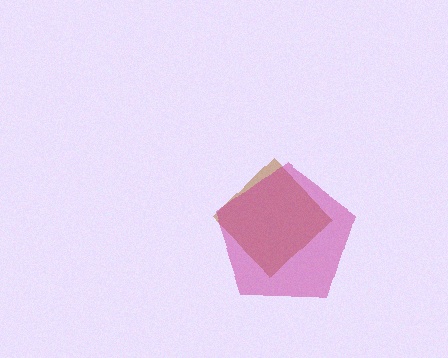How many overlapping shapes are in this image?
There are 2 overlapping shapes in the image.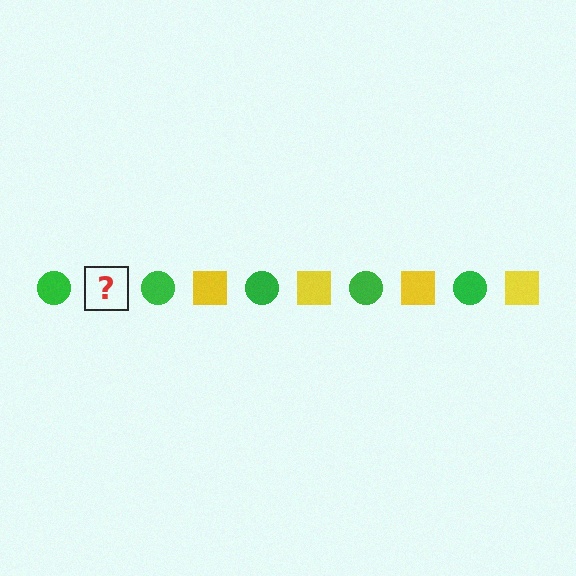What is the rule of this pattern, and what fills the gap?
The rule is that the pattern alternates between green circle and yellow square. The gap should be filled with a yellow square.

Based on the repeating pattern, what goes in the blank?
The blank should be a yellow square.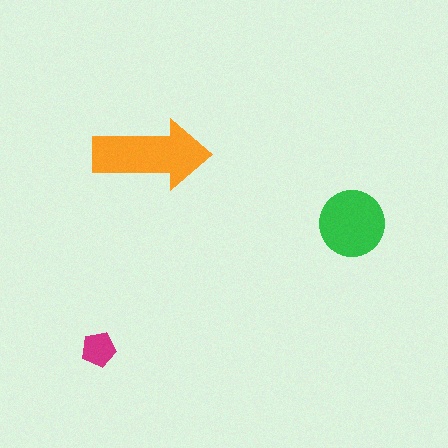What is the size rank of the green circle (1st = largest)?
2nd.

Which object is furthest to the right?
The green circle is rightmost.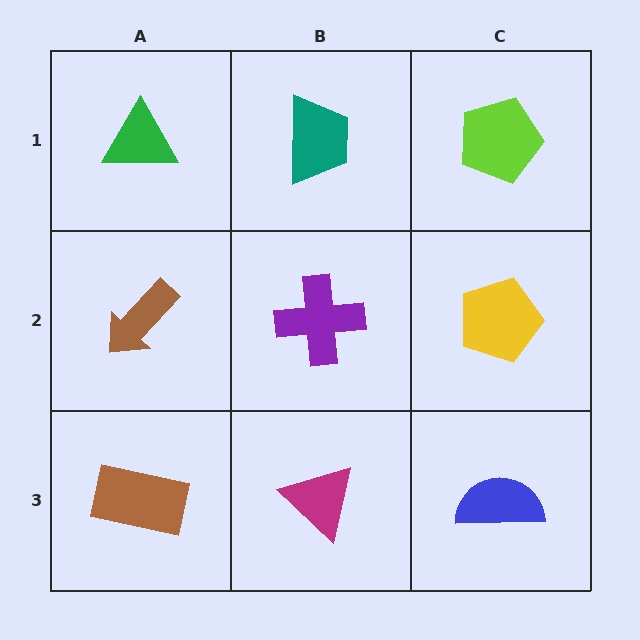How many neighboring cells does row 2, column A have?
3.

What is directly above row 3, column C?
A yellow pentagon.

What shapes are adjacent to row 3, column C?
A yellow pentagon (row 2, column C), a magenta triangle (row 3, column B).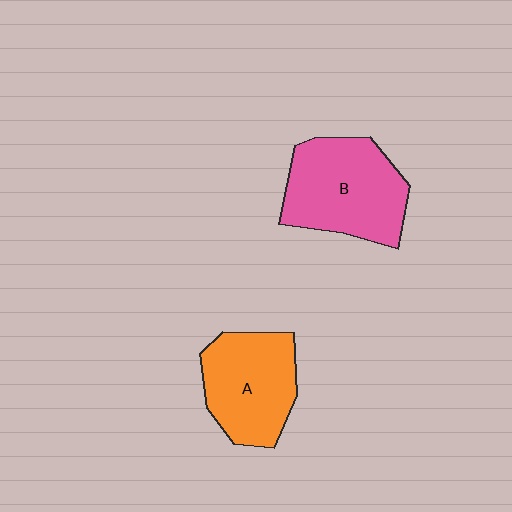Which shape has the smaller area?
Shape A (orange).